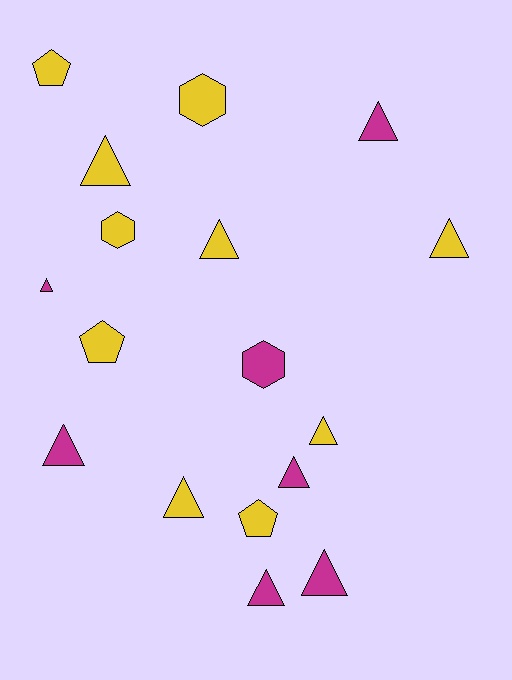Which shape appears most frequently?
Triangle, with 11 objects.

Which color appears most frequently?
Yellow, with 10 objects.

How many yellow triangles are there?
There are 5 yellow triangles.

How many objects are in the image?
There are 17 objects.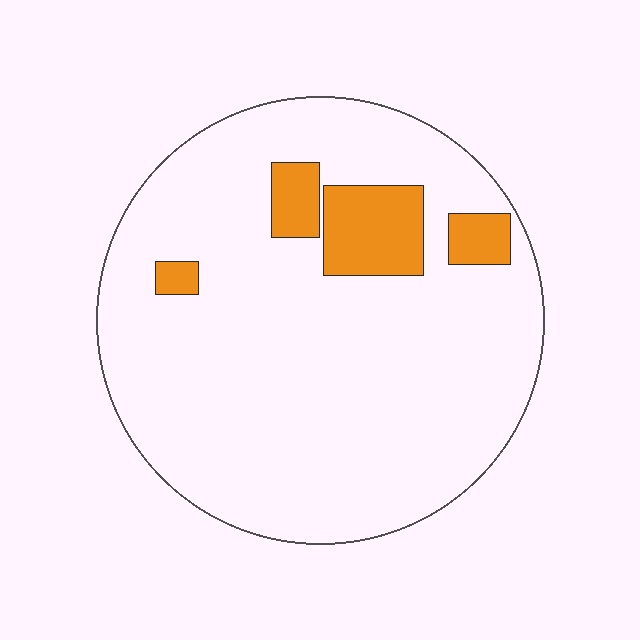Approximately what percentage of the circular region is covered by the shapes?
Approximately 10%.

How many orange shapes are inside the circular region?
4.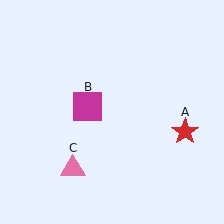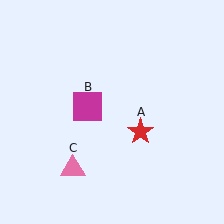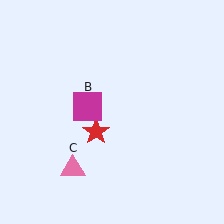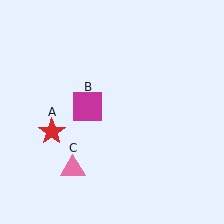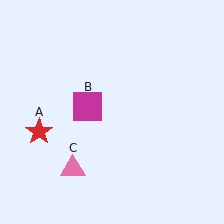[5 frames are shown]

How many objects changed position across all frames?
1 object changed position: red star (object A).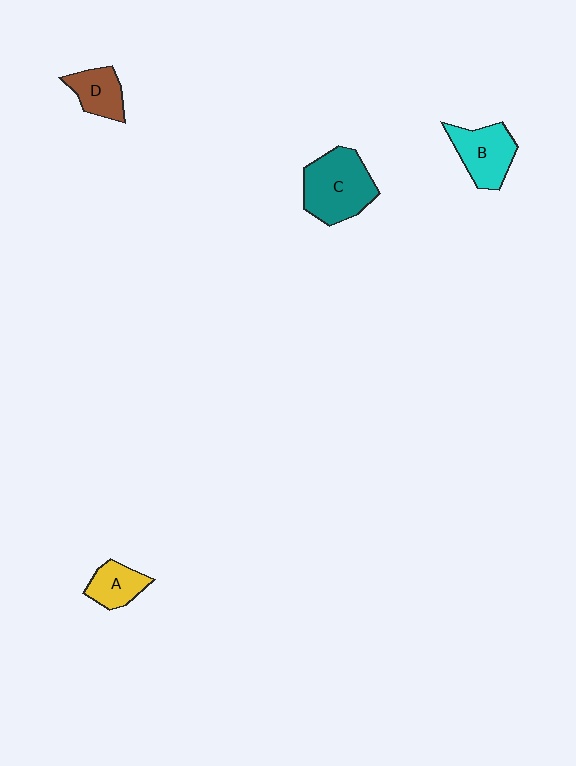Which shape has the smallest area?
Shape A (yellow).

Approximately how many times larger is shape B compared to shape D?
Approximately 1.4 times.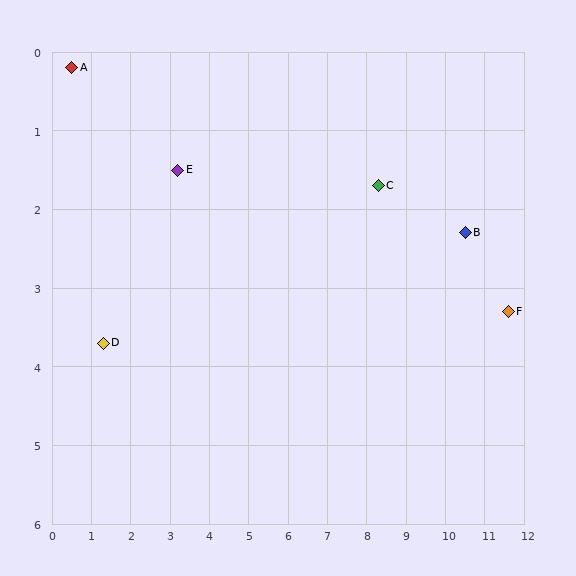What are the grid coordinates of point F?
Point F is at approximately (11.6, 3.3).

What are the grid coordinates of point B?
Point B is at approximately (10.5, 2.3).